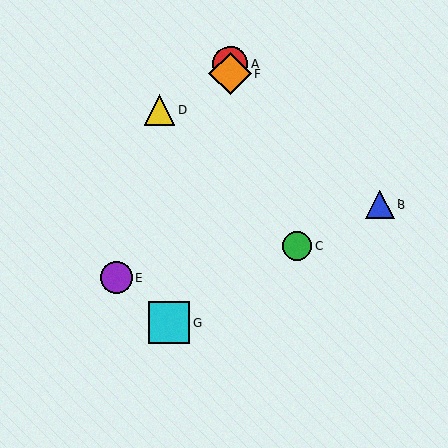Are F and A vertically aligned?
Yes, both are at x≈230.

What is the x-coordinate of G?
Object G is at x≈169.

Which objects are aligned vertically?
Objects A, F are aligned vertically.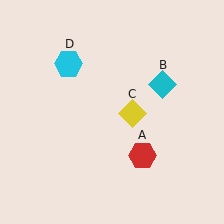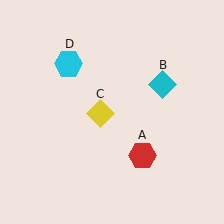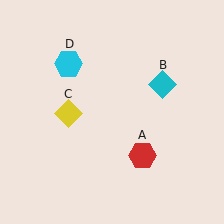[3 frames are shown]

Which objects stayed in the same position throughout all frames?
Red hexagon (object A) and cyan diamond (object B) and cyan hexagon (object D) remained stationary.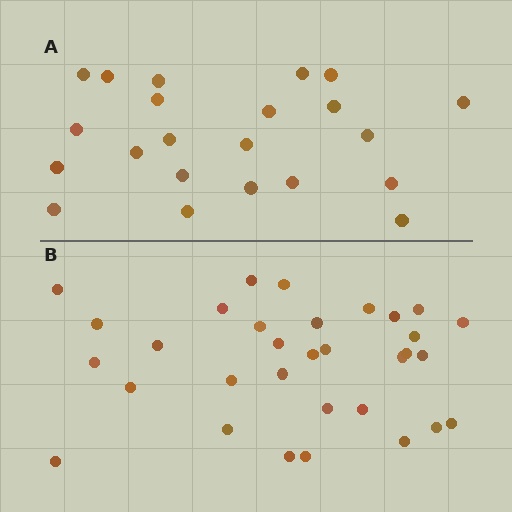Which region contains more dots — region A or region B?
Region B (the bottom region) has more dots.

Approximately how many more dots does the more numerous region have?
Region B has roughly 10 or so more dots than region A.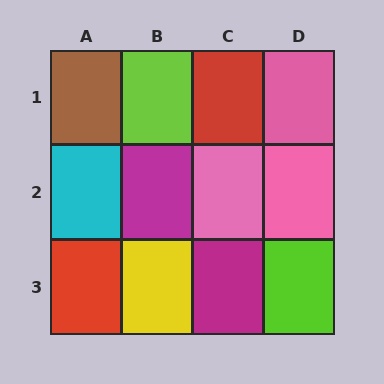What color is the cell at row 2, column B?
Magenta.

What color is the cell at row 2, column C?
Pink.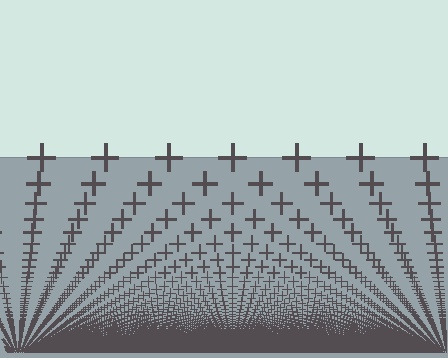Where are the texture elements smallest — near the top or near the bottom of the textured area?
Near the bottom.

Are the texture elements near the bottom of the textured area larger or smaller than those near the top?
Smaller. The gradient is inverted — elements near the bottom are smaller and denser.